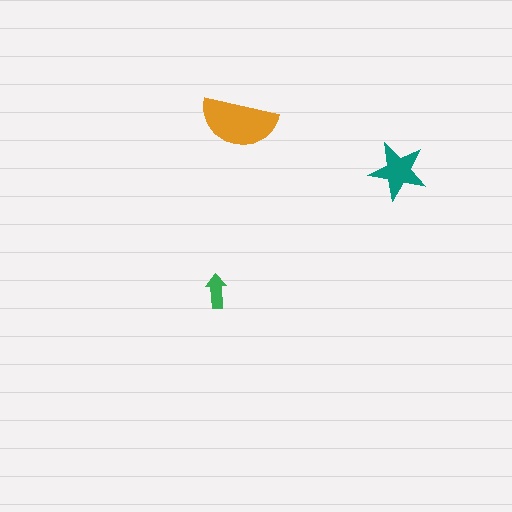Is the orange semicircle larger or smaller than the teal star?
Larger.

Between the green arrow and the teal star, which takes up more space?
The teal star.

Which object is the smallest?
The green arrow.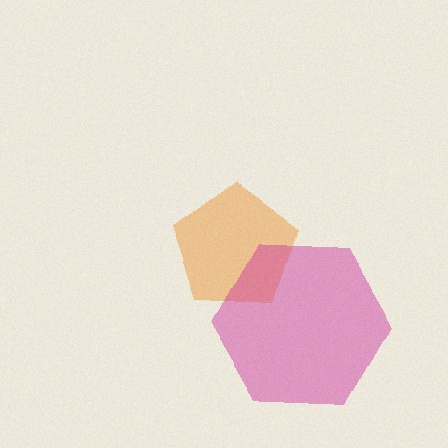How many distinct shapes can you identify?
There are 2 distinct shapes: an orange pentagon, a magenta hexagon.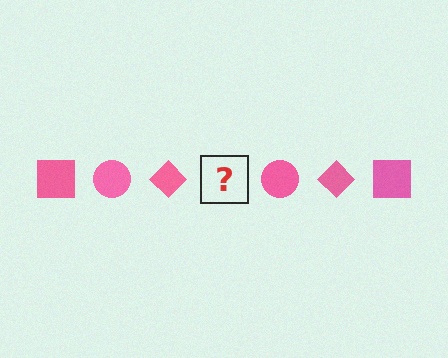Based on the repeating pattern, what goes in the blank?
The blank should be a pink square.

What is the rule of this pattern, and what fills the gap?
The rule is that the pattern cycles through square, circle, diamond shapes in pink. The gap should be filled with a pink square.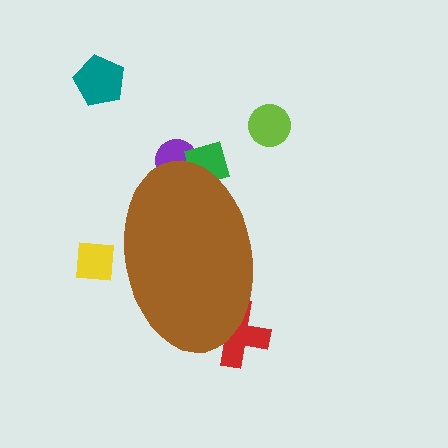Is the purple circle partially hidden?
Yes, the purple circle is partially hidden behind the brown ellipse.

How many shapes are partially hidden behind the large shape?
4 shapes are partially hidden.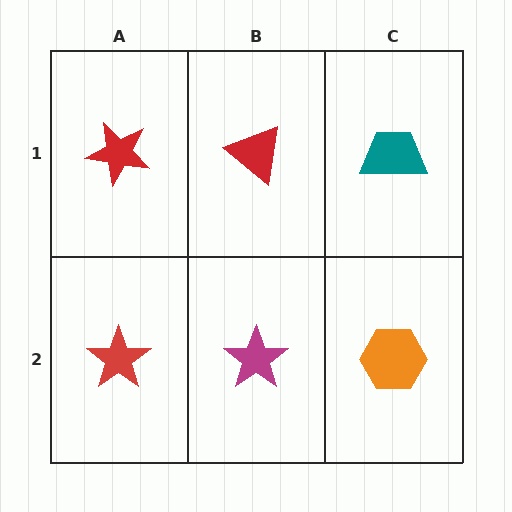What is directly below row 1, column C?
An orange hexagon.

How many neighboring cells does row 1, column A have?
2.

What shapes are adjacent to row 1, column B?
A magenta star (row 2, column B), a red star (row 1, column A), a teal trapezoid (row 1, column C).